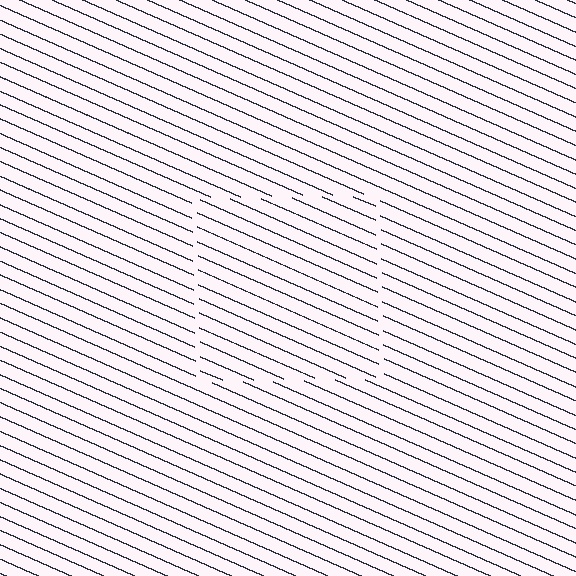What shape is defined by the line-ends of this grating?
An illusory square. The interior of the shape contains the same grating, shifted by half a period — the contour is defined by the phase discontinuity where line-ends from the inner and outer gratings abut.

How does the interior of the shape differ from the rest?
The interior of the shape contains the same grating, shifted by half a period — the contour is defined by the phase discontinuity where line-ends from the inner and outer gratings abut.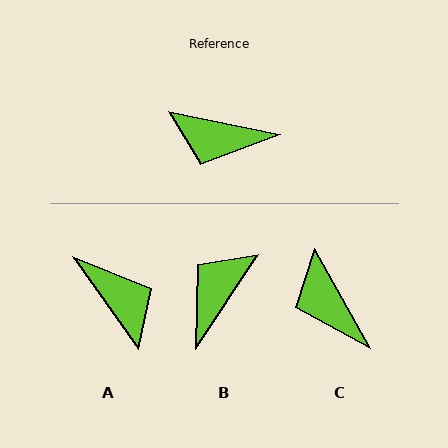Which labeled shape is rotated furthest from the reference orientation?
A, about 137 degrees away.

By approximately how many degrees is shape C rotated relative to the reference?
Approximately 49 degrees clockwise.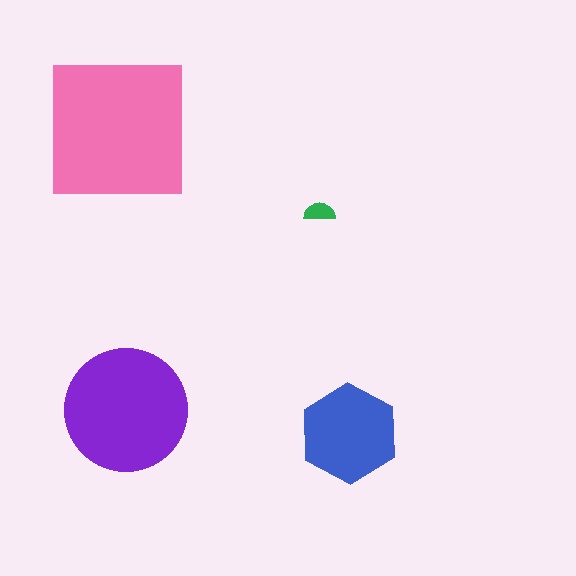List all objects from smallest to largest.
The green semicircle, the blue hexagon, the purple circle, the pink square.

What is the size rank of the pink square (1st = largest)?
1st.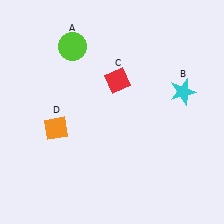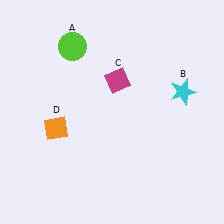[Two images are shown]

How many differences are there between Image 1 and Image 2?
There is 1 difference between the two images.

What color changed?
The diamond (C) changed from red in Image 1 to magenta in Image 2.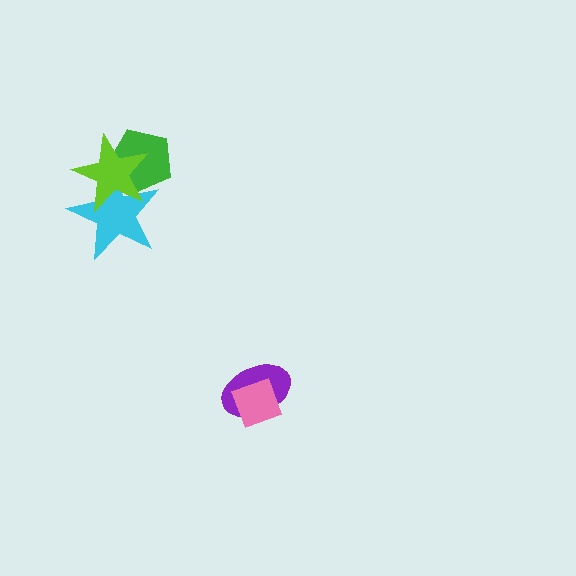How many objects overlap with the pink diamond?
1 object overlaps with the pink diamond.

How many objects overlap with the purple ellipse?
1 object overlaps with the purple ellipse.